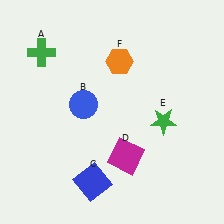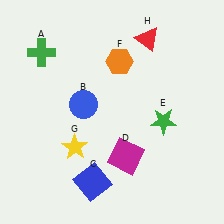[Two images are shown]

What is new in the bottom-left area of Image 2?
A yellow star (G) was added in the bottom-left area of Image 2.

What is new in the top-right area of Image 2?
A red triangle (H) was added in the top-right area of Image 2.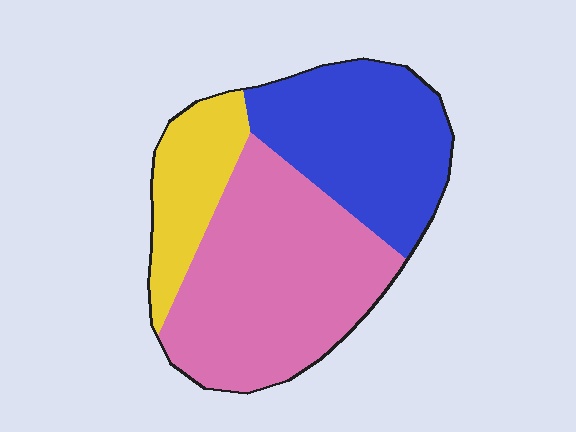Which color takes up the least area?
Yellow, at roughly 15%.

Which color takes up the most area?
Pink, at roughly 50%.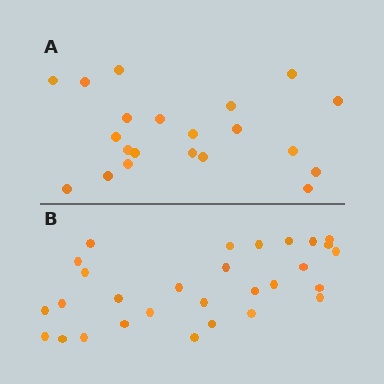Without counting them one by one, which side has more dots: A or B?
Region B (the bottom region) has more dots.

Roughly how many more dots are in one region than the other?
Region B has roughly 8 or so more dots than region A.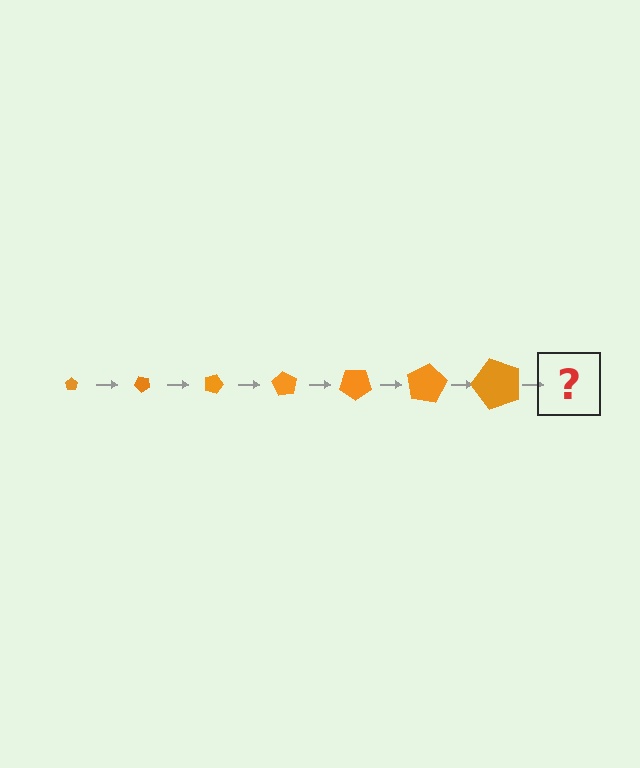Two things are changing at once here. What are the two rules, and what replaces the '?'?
The two rules are that the pentagon grows larger each step and it rotates 45 degrees each step. The '?' should be a pentagon, larger than the previous one and rotated 315 degrees from the start.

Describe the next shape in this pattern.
It should be a pentagon, larger than the previous one and rotated 315 degrees from the start.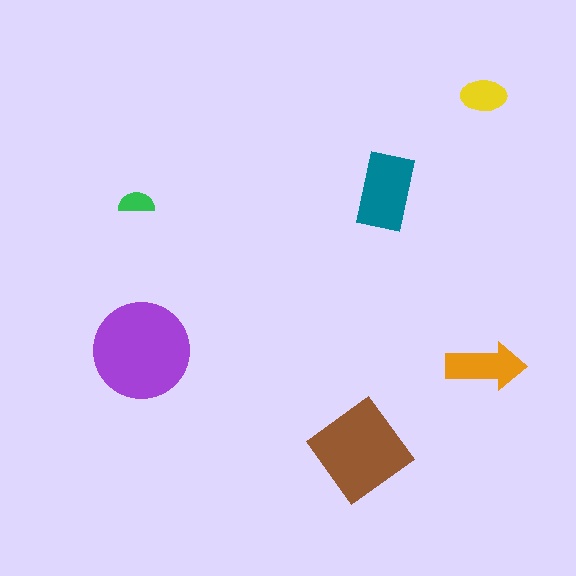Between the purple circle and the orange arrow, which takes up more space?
The purple circle.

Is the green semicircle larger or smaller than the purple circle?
Smaller.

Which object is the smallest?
The green semicircle.